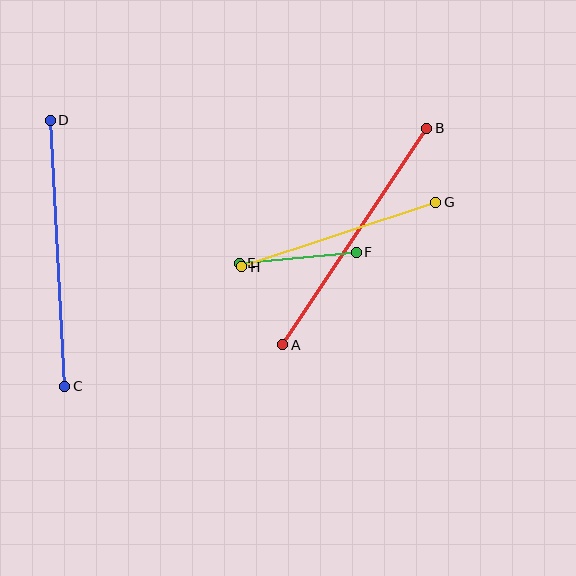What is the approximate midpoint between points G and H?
The midpoint is at approximately (339, 234) pixels.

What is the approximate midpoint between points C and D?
The midpoint is at approximately (58, 253) pixels.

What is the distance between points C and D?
The distance is approximately 267 pixels.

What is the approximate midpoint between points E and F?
The midpoint is at approximately (298, 258) pixels.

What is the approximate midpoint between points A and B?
The midpoint is at approximately (355, 237) pixels.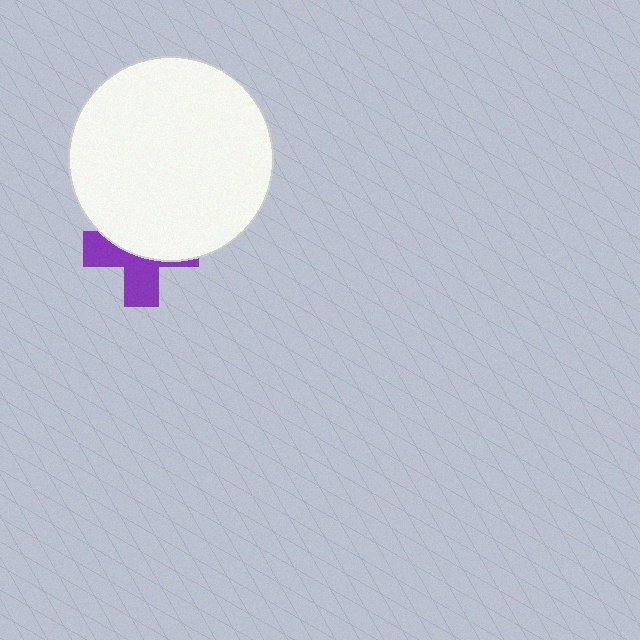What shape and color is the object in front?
The object in front is a white circle.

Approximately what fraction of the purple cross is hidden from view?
Roughly 54% of the purple cross is hidden behind the white circle.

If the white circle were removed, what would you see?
You would see the complete purple cross.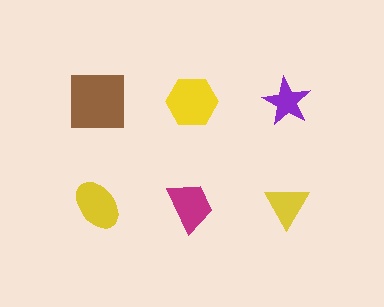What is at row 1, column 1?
A brown square.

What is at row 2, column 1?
A yellow ellipse.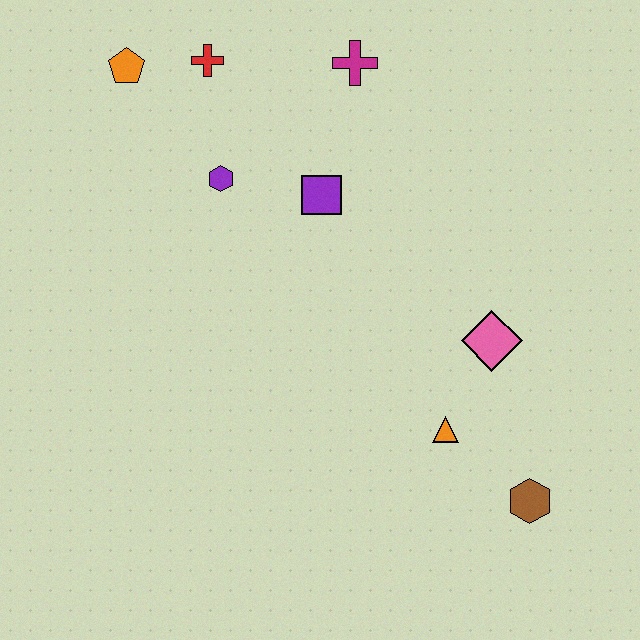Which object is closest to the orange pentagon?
The red cross is closest to the orange pentagon.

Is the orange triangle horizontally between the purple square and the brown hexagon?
Yes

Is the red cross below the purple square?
No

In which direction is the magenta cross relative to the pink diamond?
The magenta cross is above the pink diamond.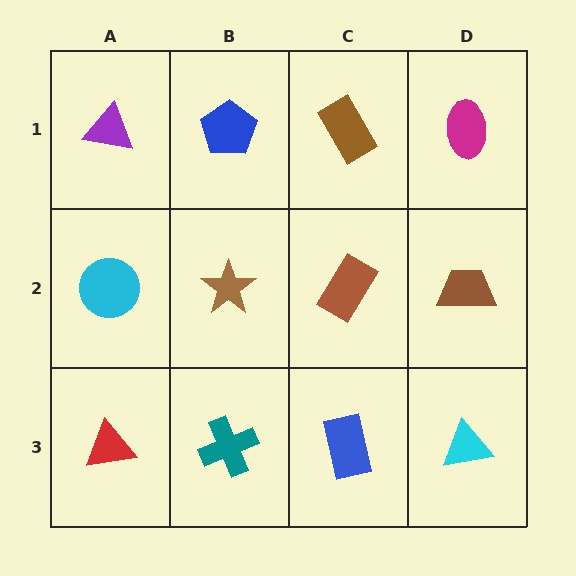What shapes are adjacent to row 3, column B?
A brown star (row 2, column B), a red triangle (row 3, column A), a blue rectangle (row 3, column C).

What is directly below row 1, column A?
A cyan circle.